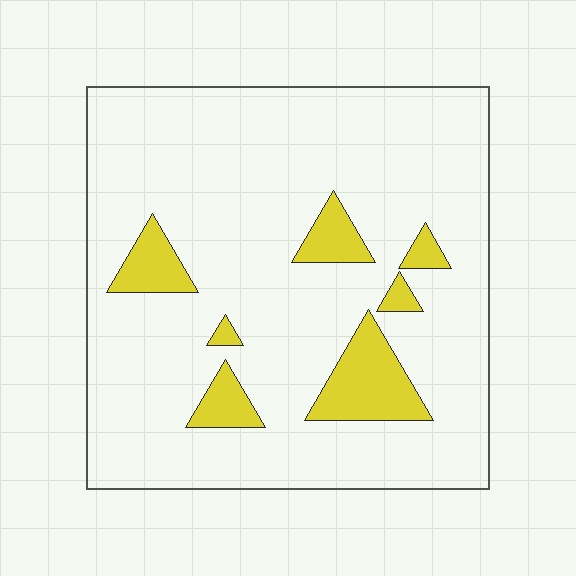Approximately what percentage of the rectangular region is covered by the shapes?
Approximately 10%.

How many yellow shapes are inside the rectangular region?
7.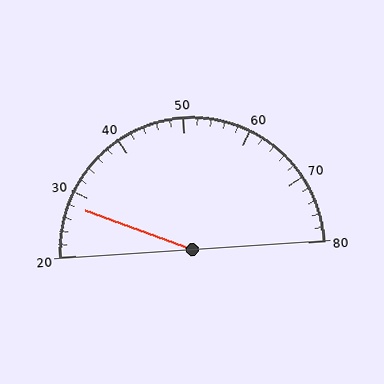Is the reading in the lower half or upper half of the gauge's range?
The reading is in the lower half of the range (20 to 80).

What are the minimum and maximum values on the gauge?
The gauge ranges from 20 to 80.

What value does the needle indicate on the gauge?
The needle indicates approximately 28.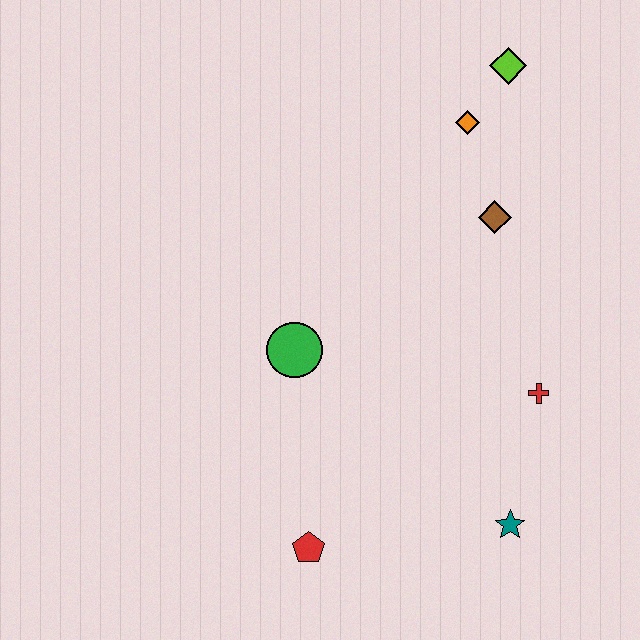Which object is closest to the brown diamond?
The orange diamond is closest to the brown diamond.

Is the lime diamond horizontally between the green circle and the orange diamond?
No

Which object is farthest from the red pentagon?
The lime diamond is farthest from the red pentagon.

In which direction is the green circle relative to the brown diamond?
The green circle is to the left of the brown diamond.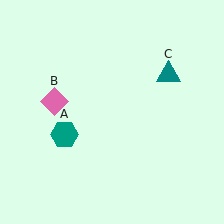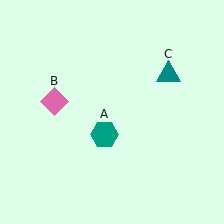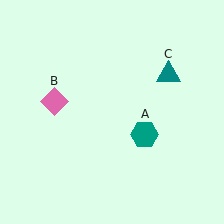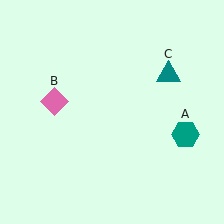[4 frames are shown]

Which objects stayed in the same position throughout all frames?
Pink diamond (object B) and teal triangle (object C) remained stationary.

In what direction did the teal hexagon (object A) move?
The teal hexagon (object A) moved right.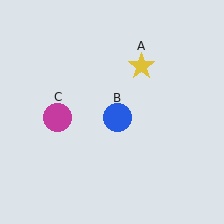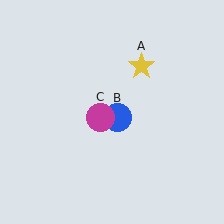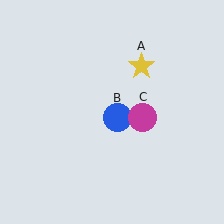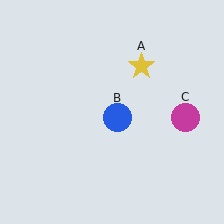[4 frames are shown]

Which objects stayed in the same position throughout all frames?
Yellow star (object A) and blue circle (object B) remained stationary.